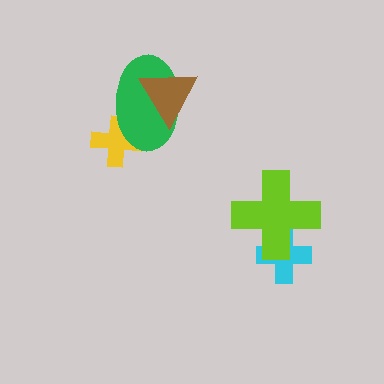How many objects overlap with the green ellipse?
2 objects overlap with the green ellipse.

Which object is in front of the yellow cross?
The green ellipse is in front of the yellow cross.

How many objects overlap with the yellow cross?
1 object overlaps with the yellow cross.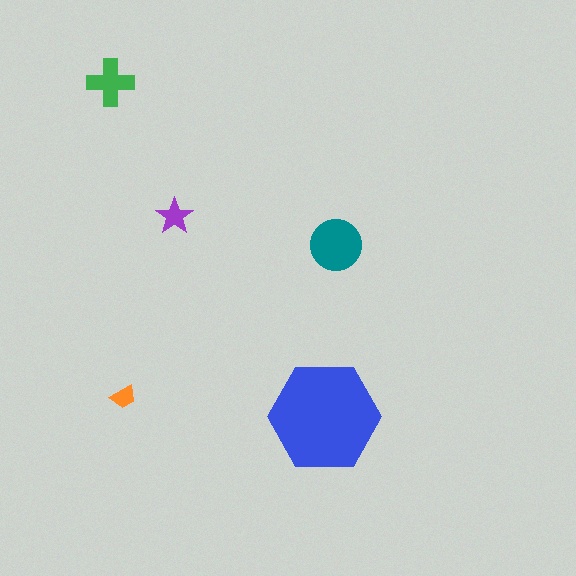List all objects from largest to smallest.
The blue hexagon, the teal circle, the green cross, the purple star, the orange trapezoid.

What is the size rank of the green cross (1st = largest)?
3rd.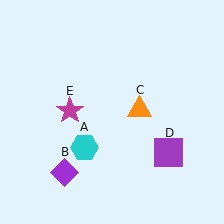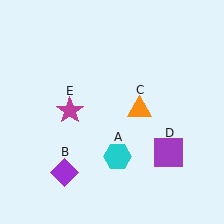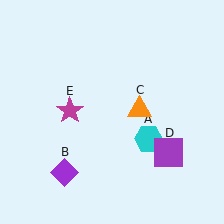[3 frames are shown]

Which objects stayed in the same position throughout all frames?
Purple diamond (object B) and orange triangle (object C) and purple square (object D) and magenta star (object E) remained stationary.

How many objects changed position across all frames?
1 object changed position: cyan hexagon (object A).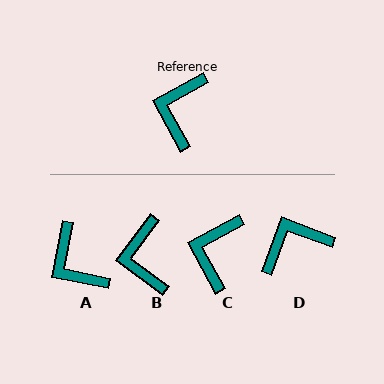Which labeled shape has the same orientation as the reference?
C.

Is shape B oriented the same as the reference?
No, it is off by about 25 degrees.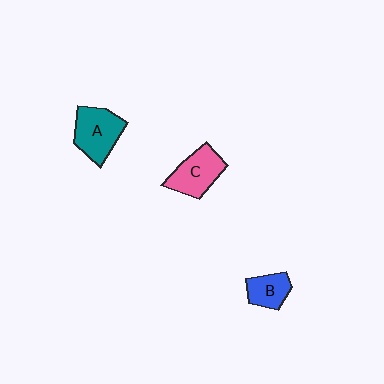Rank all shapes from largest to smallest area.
From largest to smallest: A (teal), C (pink), B (blue).